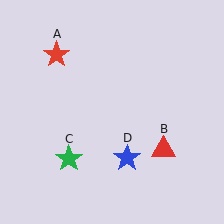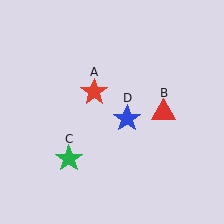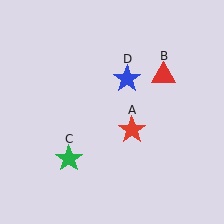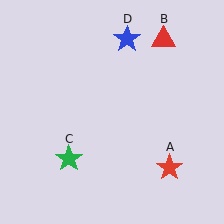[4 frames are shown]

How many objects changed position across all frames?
3 objects changed position: red star (object A), red triangle (object B), blue star (object D).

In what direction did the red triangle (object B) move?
The red triangle (object B) moved up.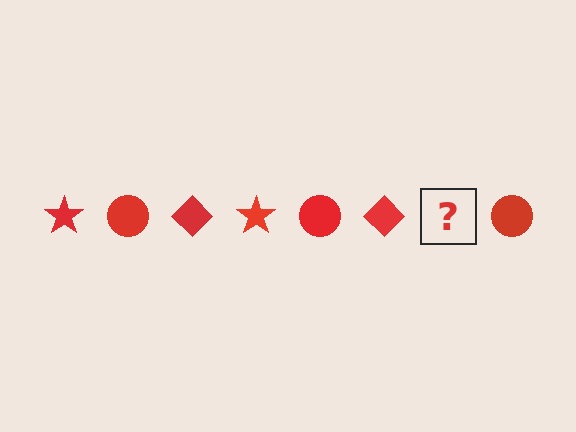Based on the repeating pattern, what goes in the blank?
The blank should be a red star.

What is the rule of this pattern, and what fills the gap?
The rule is that the pattern cycles through star, circle, diamond shapes in red. The gap should be filled with a red star.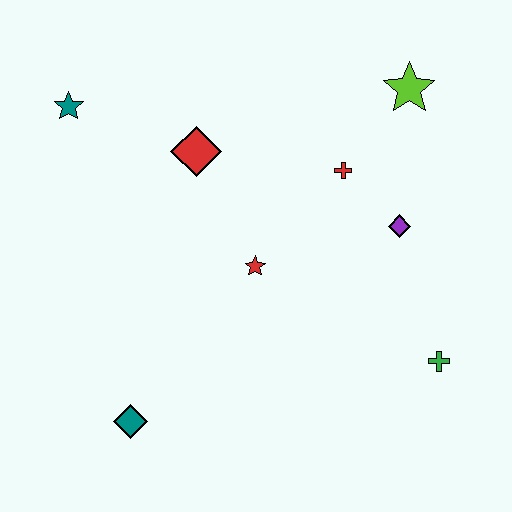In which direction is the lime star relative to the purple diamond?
The lime star is above the purple diamond.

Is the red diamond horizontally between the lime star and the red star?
No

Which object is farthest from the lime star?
The teal diamond is farthest from the lime star.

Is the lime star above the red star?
Yes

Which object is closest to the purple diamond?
The red cross is closest to the purple diamond.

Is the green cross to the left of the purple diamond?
No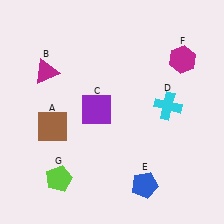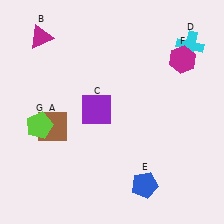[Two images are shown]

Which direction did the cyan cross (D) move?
The cyan cross (D) moved up.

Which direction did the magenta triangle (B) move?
The magenta triangle (B) moved up.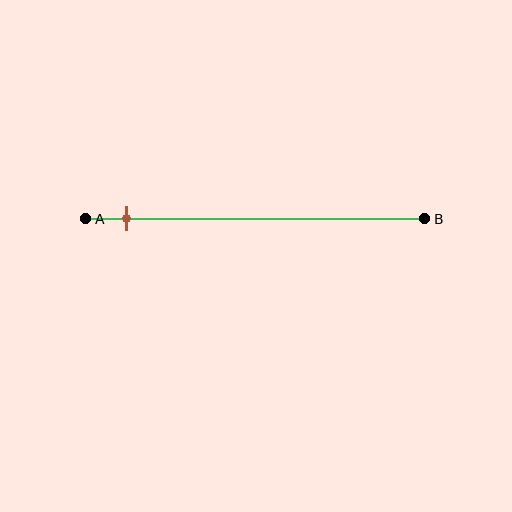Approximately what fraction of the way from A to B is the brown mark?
The brown mark is approximately 10% of the way from A to B.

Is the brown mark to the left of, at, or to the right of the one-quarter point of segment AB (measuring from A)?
The brown mark is to the left of the one-quarter point of segment AB.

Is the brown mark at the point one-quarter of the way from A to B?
No, the mark is at about 10% from A, not at the 25% one-quarter point.